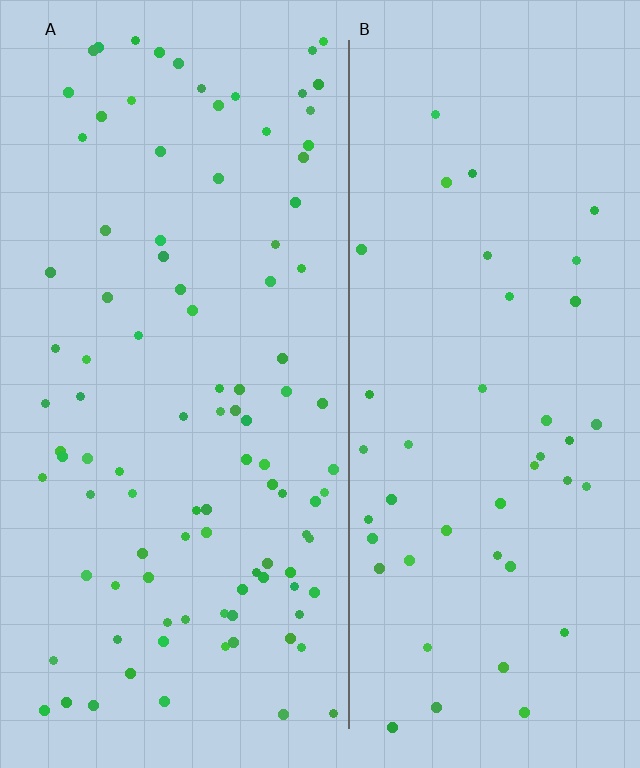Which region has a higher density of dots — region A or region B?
A (the left).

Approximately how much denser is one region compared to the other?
Approximately 2.3× — region A over region B.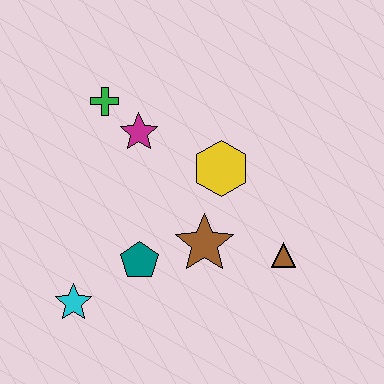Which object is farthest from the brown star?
The green cross is farthest from the brown star.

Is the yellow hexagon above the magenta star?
No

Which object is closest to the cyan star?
The teal pentagon is closest to the cyan star.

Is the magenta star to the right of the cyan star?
Yes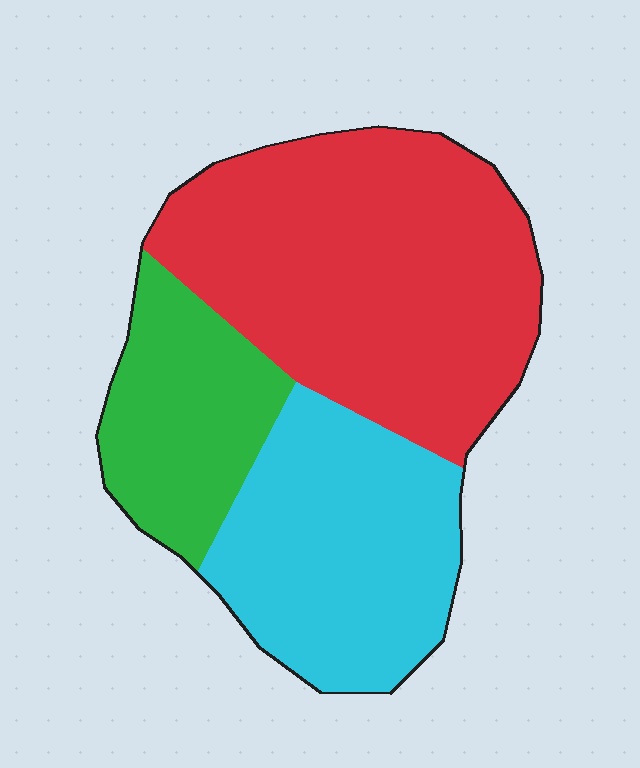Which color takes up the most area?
Red, at roughly 50%.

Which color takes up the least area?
Green, at roughly 20%.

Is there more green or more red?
Red.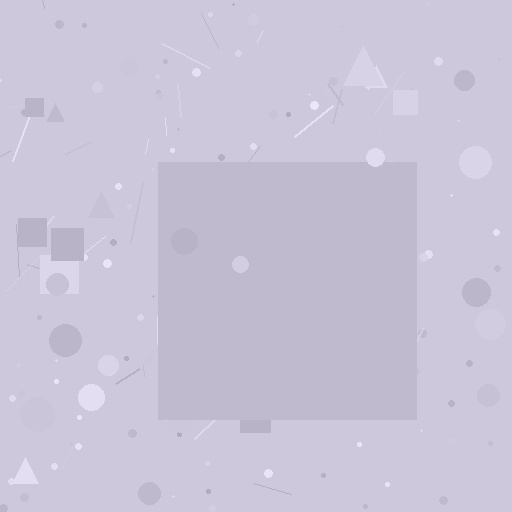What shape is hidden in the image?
A square is hidden in the image.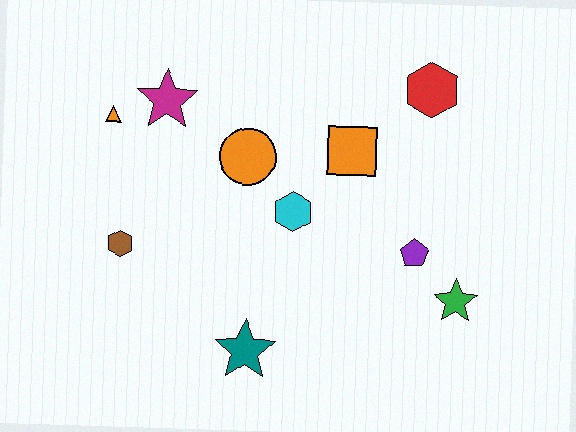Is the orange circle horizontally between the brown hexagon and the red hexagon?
Yes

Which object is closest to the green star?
The purple pentagon is closest to the green star.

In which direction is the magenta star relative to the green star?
The magenta star is to the left of the green star.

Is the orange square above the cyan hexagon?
Yes